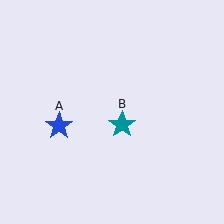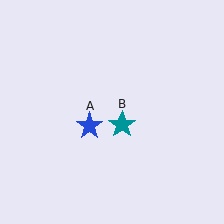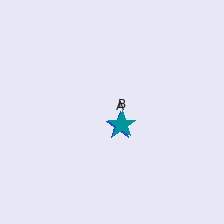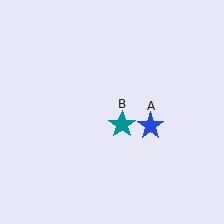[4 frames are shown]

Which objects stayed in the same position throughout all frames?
Teal star (object B) remained stationary.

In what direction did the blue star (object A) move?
The blue star (object A) moved right.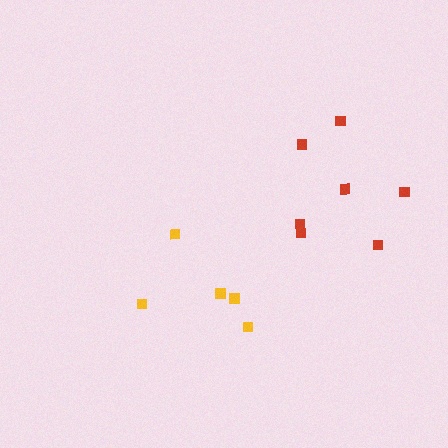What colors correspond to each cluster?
The clusters are colored: red, yellow.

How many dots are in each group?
Group 1: 7 dots, Group 2: 5 dots (12 total).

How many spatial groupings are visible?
There are 2 spatial groupings.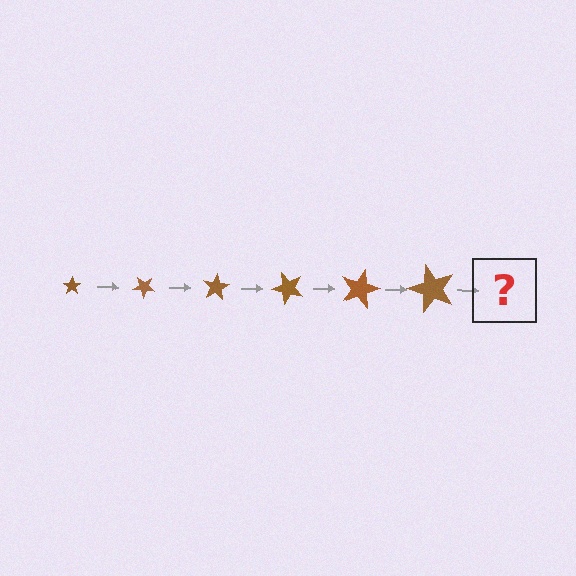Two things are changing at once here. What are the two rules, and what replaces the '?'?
The two rules are that the star grows larger each step and it rotates 40 degrees each step. The '?' should be a star, larger than the previous one and rotated 240 degrees from the start.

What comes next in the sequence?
The next element should be a star, larger than the previous one and rotated 240 degrees from the start.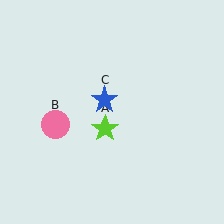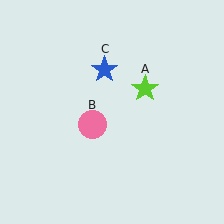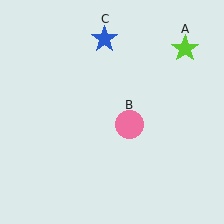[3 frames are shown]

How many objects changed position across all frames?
3 objects changed position: lime star (object A), pink circle (object B), blue star (object C).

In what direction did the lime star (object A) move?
The lime star (object A) moved up and to the right.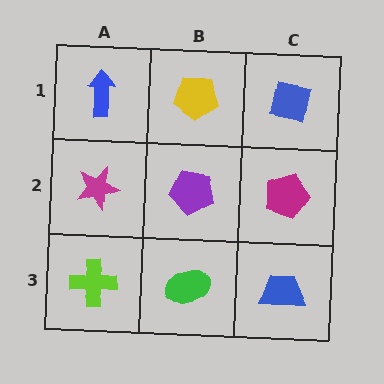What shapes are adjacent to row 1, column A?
A magenta star (row 2, column A), a yellow pentagon (row 1, column B).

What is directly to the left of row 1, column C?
A yellow pentagon.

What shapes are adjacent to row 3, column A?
A magenta star (row 2, column A), a green ellipse (row 3, column B).